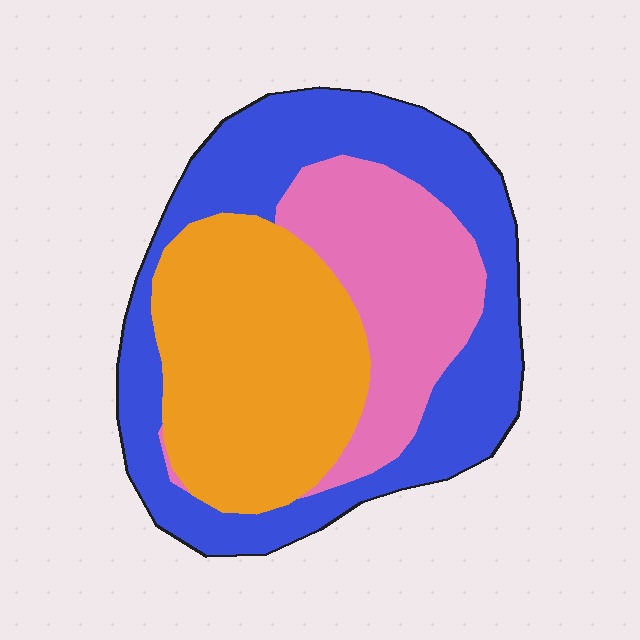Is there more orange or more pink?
Orange.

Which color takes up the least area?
Pink, at roughly 25%.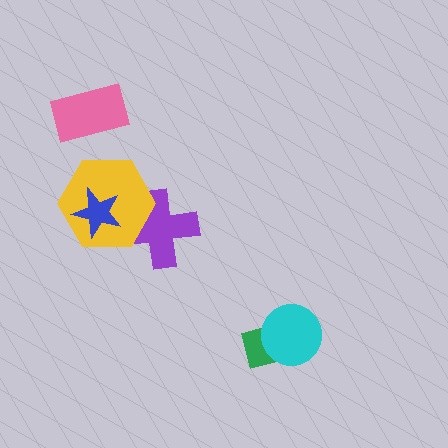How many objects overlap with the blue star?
1 object overlaps with the blue star.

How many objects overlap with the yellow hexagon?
2 objects overlap with the yellow hexagon.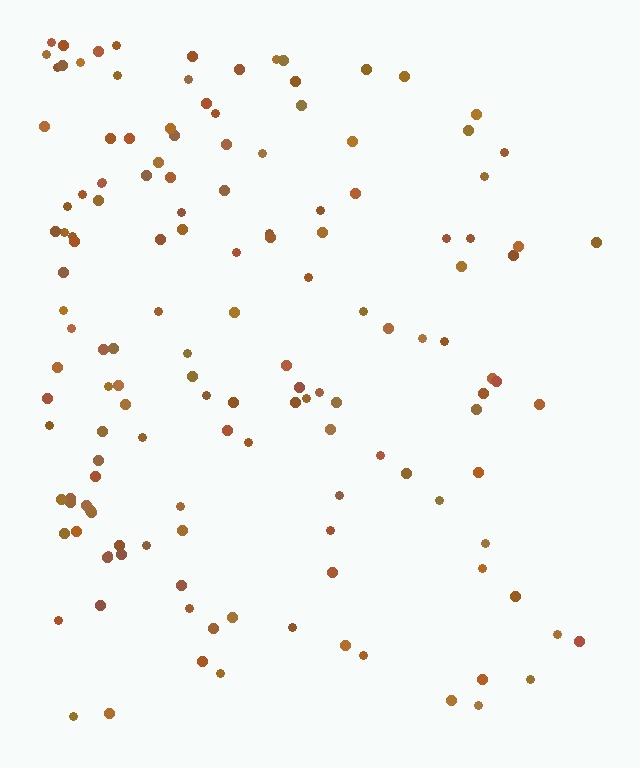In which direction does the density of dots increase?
From right to left, with the left side densest.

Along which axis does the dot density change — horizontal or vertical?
Horizontal.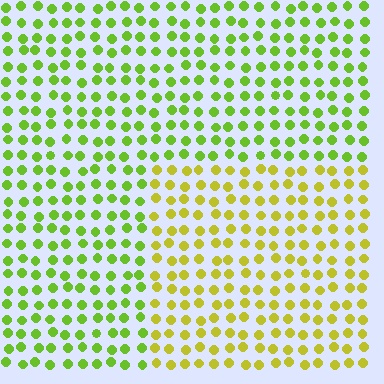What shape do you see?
I see a rectangle.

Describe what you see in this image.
The image is filled with small lime elements in a uniform arrangement. A rectangle-shaped region is visible where the elements are tinted to a slightly different hue, forming a subtle color boundary.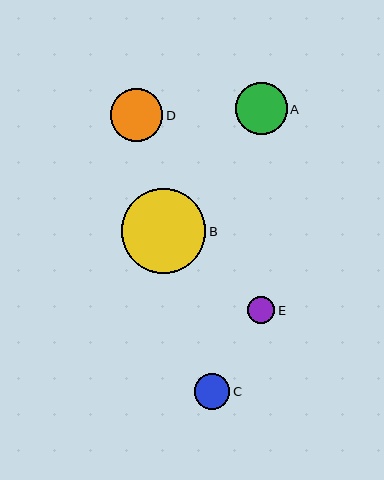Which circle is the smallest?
Circle E is the smallest with a size of approximately 27 pixels.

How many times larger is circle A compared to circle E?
Circle A is approximately 1.9 times the size of circle E.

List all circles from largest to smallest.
From largest to smallest: B, D, A, C, E.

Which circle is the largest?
Circle B is the largest with a size of approximately 85 pixels.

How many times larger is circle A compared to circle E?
Circle A is approximately 1.9 times the size of circle E.